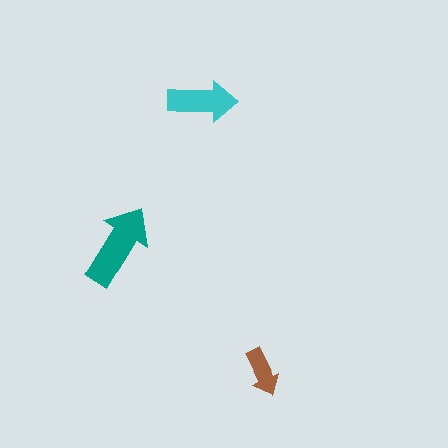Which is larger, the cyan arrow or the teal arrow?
The teal one.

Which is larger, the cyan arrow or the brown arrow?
The cyan one.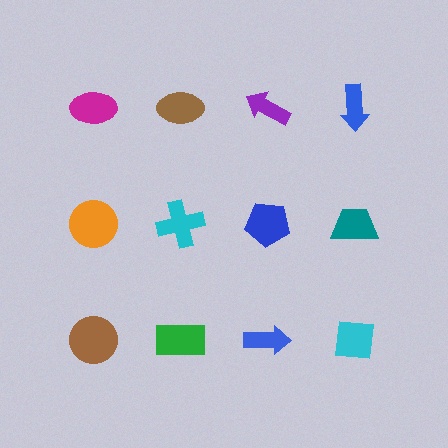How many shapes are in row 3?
4 shapes.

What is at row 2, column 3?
A blue pentagon.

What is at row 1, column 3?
A purple arrow.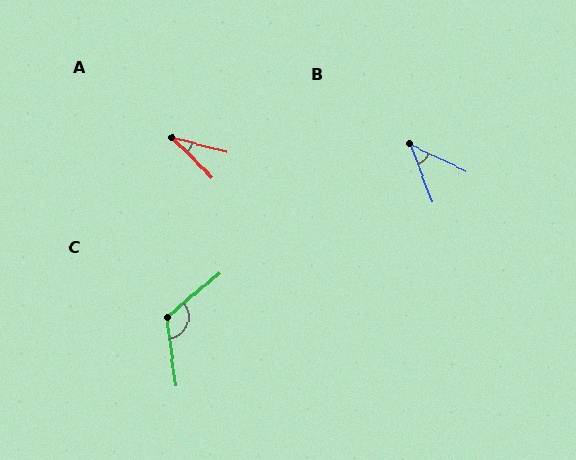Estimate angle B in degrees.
Approximately 44 degrees.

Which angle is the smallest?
A, at approximately 30 degrees.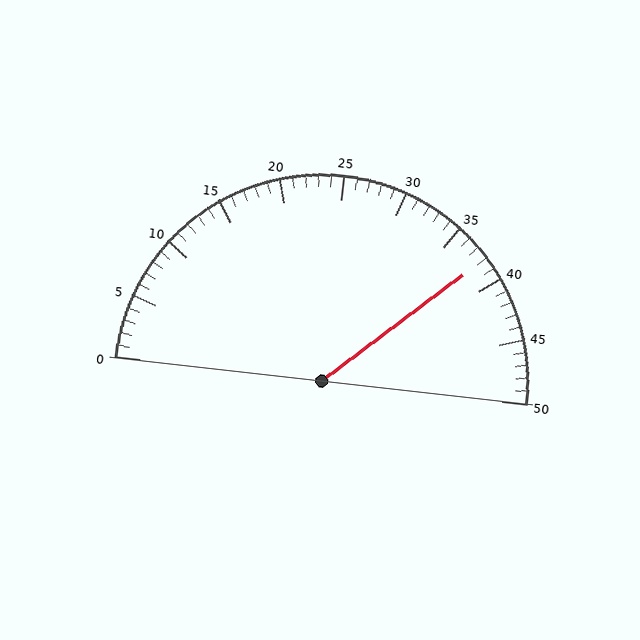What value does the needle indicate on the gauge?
The needle indicates approximately 38.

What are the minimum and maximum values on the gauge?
The gauge ranges from 0 to 50.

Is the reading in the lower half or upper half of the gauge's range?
The reading is in the upper half of the range (0 to 50).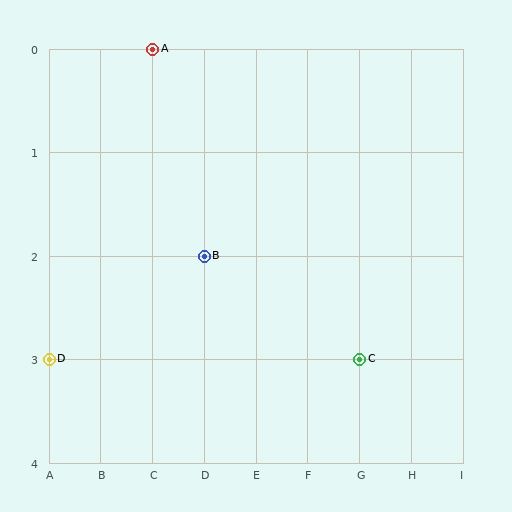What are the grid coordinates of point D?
Point D is at grid coordinates (A, 3).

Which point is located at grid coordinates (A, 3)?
Point D is at (A, 3).